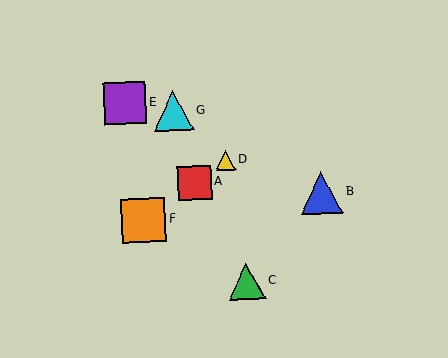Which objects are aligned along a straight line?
Objects A, D, F are aligned along a straight line.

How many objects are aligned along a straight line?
3 objects (A, D, F) are aligned along a straight line.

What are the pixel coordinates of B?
Object B is at (321, 193).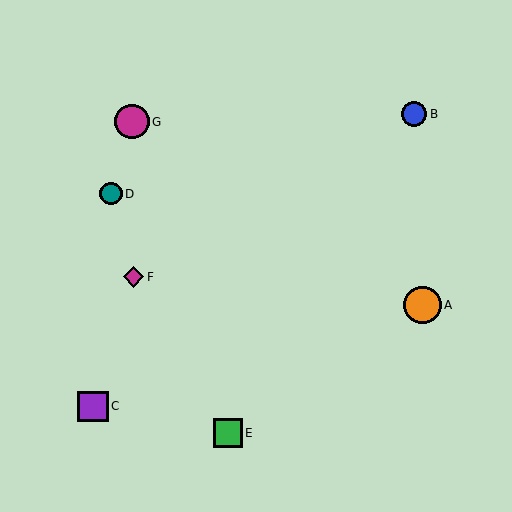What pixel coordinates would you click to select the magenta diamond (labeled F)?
Click at (134, 277) to select the magenta diamond F.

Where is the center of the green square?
The center of the green square is at (228, 433).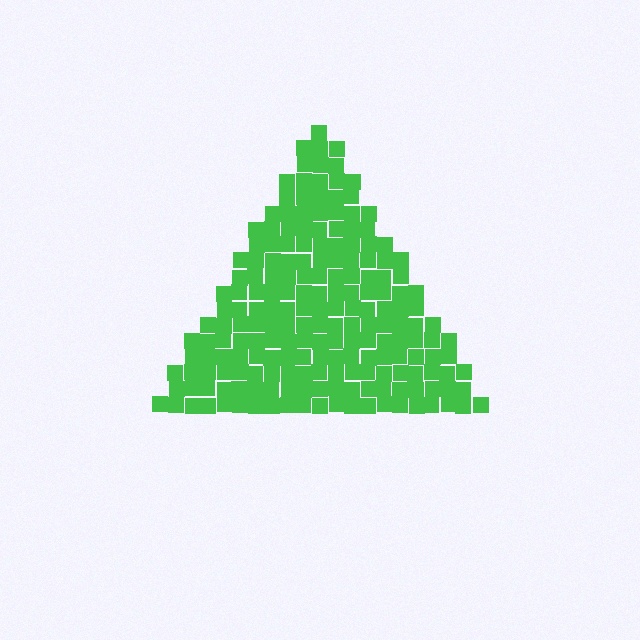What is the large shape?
The large shape is a triangle.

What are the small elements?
The small elements are squares.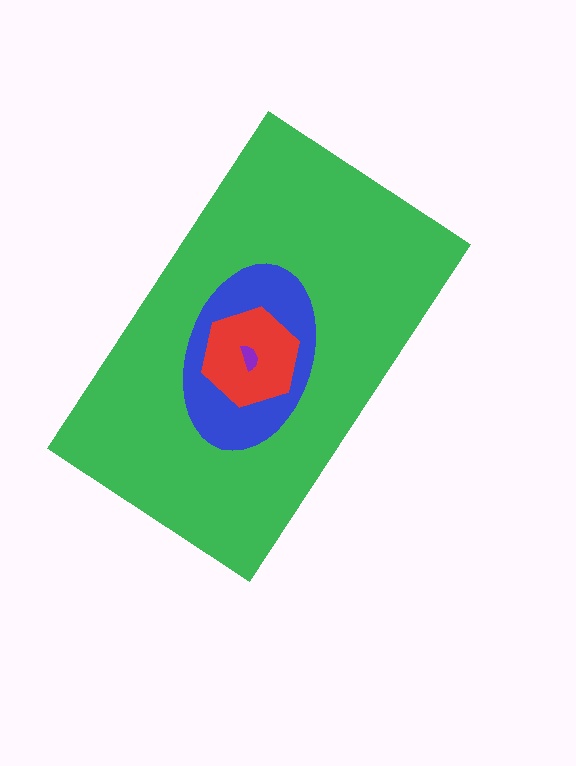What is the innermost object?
The purple semicircle.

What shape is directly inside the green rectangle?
The blue ellipse.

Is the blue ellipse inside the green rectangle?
Yes.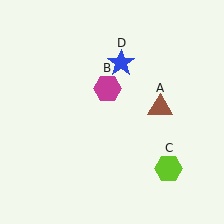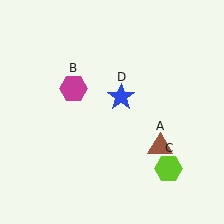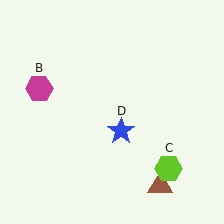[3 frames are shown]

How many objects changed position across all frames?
3 objects changed position: brown triangle (object A), magenta hexagon (object B), blue star (object D).